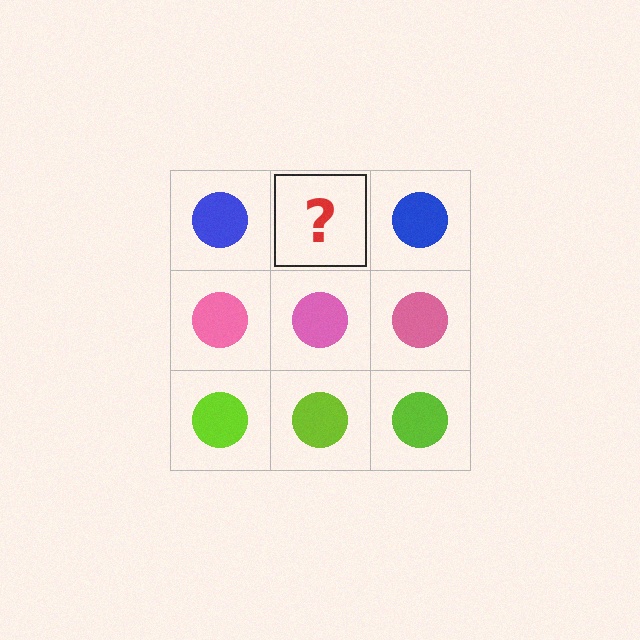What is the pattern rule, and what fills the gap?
The rule is that each row has a consistent color. The gap should be filled with a blue circle.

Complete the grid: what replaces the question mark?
The question mark should be replaced with a blue circle.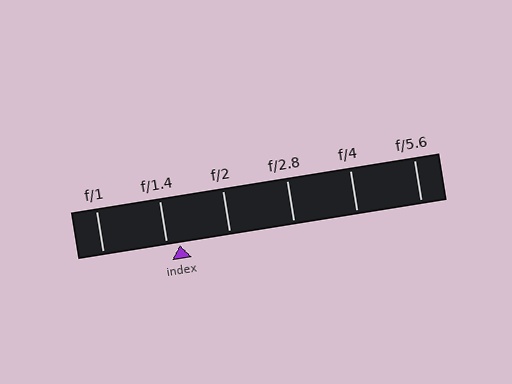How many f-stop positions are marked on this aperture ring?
There are 6 f-stop positions marked.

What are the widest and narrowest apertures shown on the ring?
The widest aperture shown is f/1 and the narrowest is f/5.6.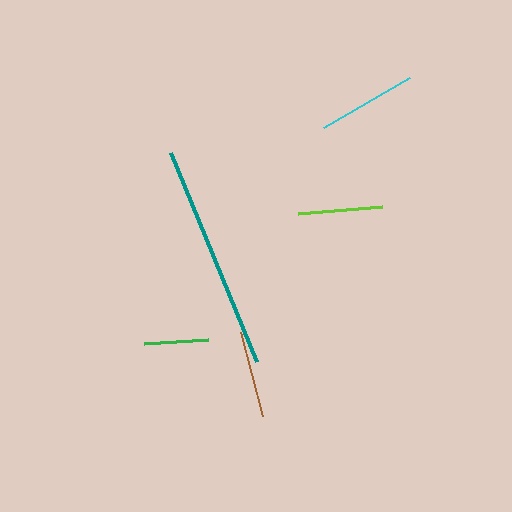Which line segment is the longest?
The teal line is the longest at approximately 226 pixels.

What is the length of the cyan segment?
The cyan segment is approximately 99 pixels long.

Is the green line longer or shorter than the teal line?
The teal line is longer than the green line.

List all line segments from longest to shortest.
From longest to shortest: teal, cyan, brown, lime, green.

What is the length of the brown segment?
The brown segment is approximately 86 pixels long.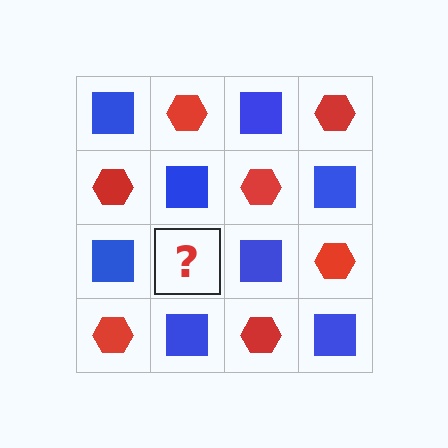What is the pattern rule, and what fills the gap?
The rule is that it alternates blue square and red hexagon in a checkerboard pattern. The gap should be filled with a red hexagon.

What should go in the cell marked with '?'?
The missing cell should contain a red hexagon.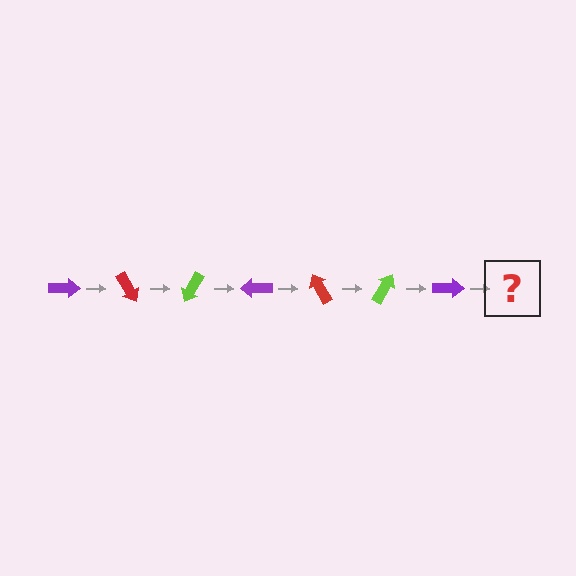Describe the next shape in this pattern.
It should be a red arrow, rotated 420 degrees from the start.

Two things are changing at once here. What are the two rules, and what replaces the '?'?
The two rules are that it rotates 60 degrees each step and the color cycles through purple, red, and lime. The '?' should be a red arrow, rotated 420 degrees from the start.